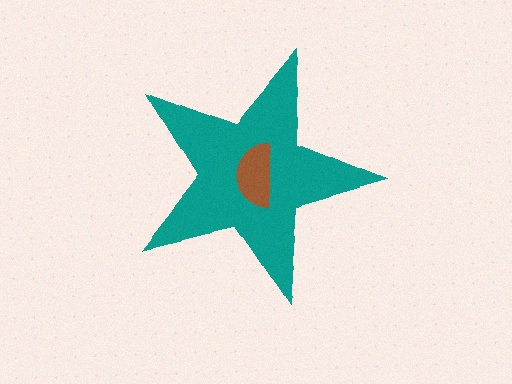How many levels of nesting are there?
2.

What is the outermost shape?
The teal star.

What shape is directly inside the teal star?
The brown semicircle.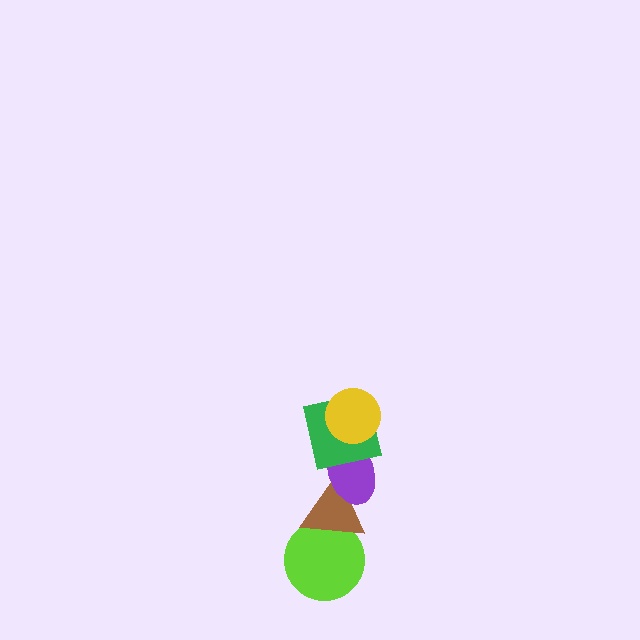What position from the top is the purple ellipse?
The purple ellipse is 3rd from the top.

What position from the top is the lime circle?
The lime circle is 5th from the top.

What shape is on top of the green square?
The yellow circle is on top of the green square.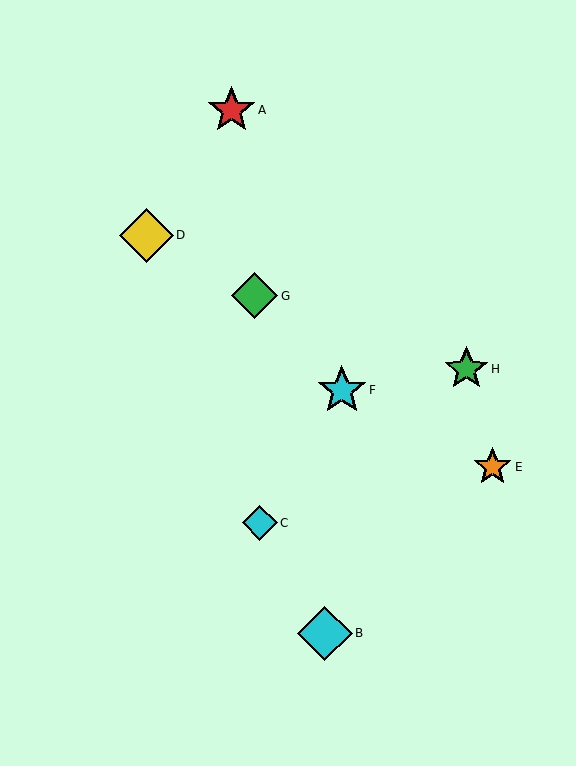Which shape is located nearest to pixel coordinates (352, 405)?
The cyan star (labeled F) at (342, 390) is nearest to that location.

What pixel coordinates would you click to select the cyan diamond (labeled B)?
Click at (325, 633) to select the cyan diamond B.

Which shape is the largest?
The cyan diamond (labeled B) is the largest.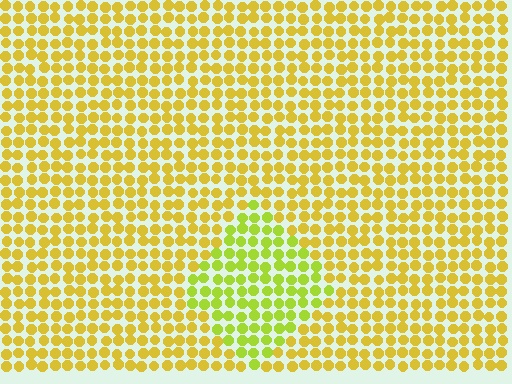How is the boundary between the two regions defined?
The boundary is defined purely by a slight shift in hue (about 30 degrees). Spacing, size, and orientation are identical on both sides.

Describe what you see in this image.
The image is filled with small yellow elements in a uniform arrangement. A diamond-shaped region is visible where the elements are tinted to a slightly different hue, forming a subtle color boundary.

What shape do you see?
I see a diamond.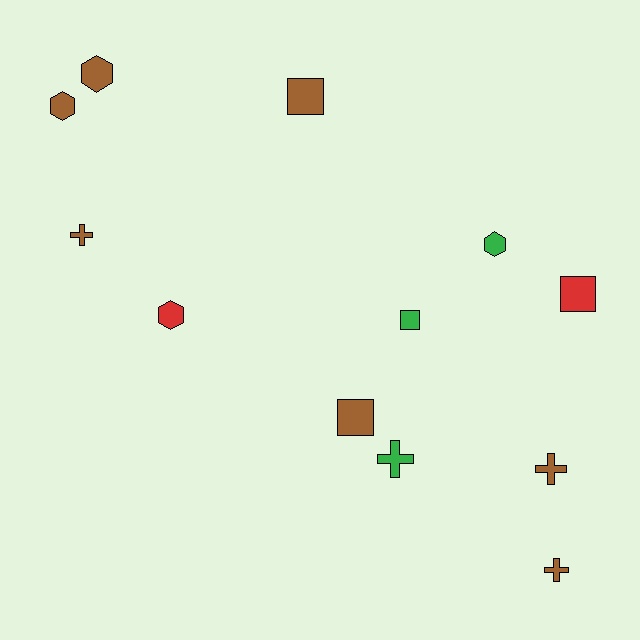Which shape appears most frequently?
Square, with 4 objects.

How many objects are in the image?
There are 12 objects.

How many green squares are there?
There is 1 green square.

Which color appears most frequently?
Brown, with 7 objects.